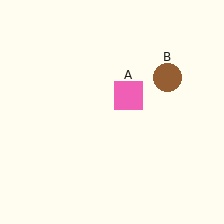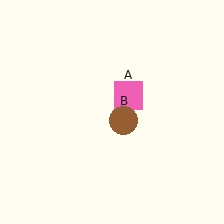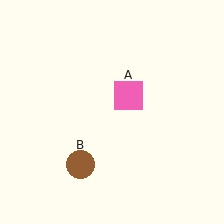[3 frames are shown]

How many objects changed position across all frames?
1 object changed position: brown circle (object B).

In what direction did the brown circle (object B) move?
The brown circle (object B) moved down and to the left.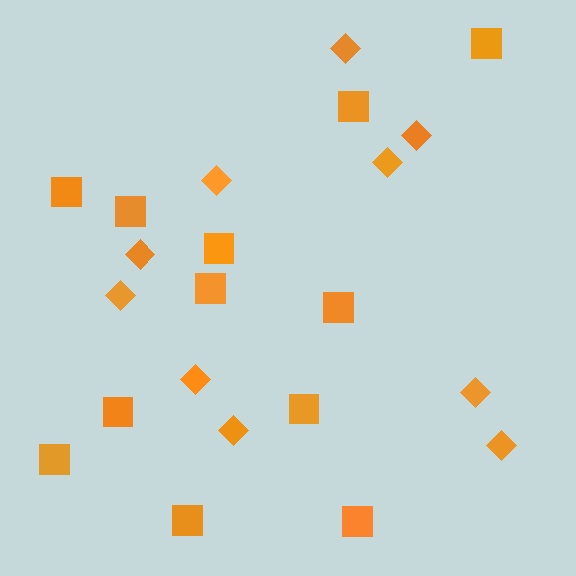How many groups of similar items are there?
There are 2 groups: one group of squares (12) and one group of diamonds (10).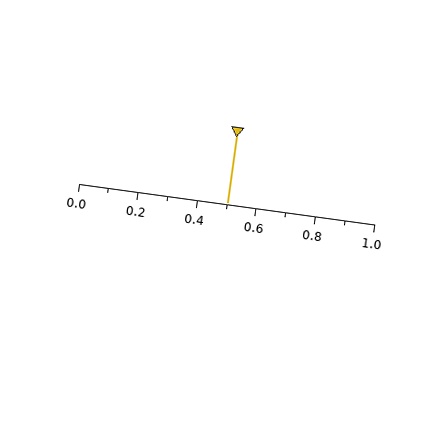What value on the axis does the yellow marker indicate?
The marker indicates approximately 0.5.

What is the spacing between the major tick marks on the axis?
The major ticks are spaced 0.2 apart.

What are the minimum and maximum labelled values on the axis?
The axis runs from 0.0 to 1.0.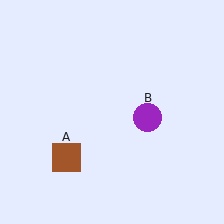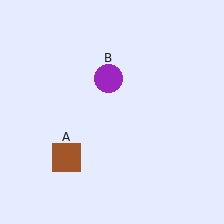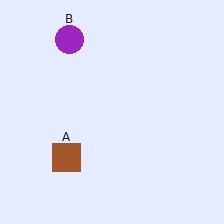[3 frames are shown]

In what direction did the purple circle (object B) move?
The purple circle (object B) moved up and to the left.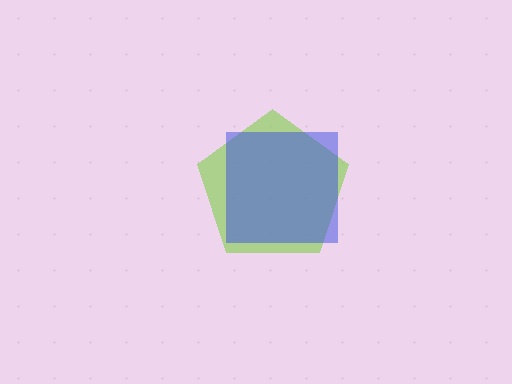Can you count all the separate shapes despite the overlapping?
Yes, there are 2 separate shapes.